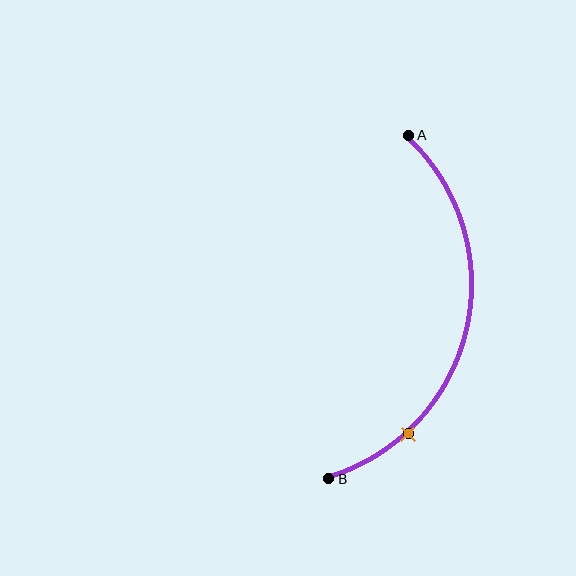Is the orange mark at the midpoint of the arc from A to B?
No. The orange mark lies on the arc but is closer to endpoint B. The arc midpoint would be at the point on the curve equidistant along the arc from both A and B.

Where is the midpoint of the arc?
The arc midpoint is the point on the curve farthest from the straight line joining A and B. It sits to the right of that line.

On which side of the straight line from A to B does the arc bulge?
The arc bulges to the right of the straight line connecting A and B.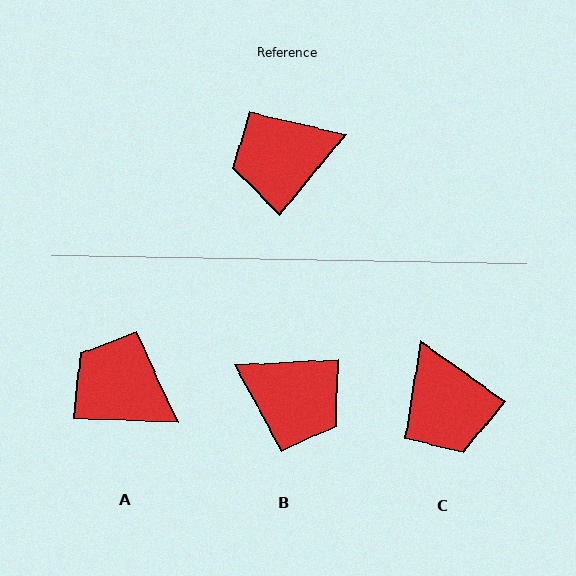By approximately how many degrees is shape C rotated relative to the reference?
Approximately 94 degrees counter-clockwise.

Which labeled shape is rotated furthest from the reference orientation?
B, about 132 degrees away.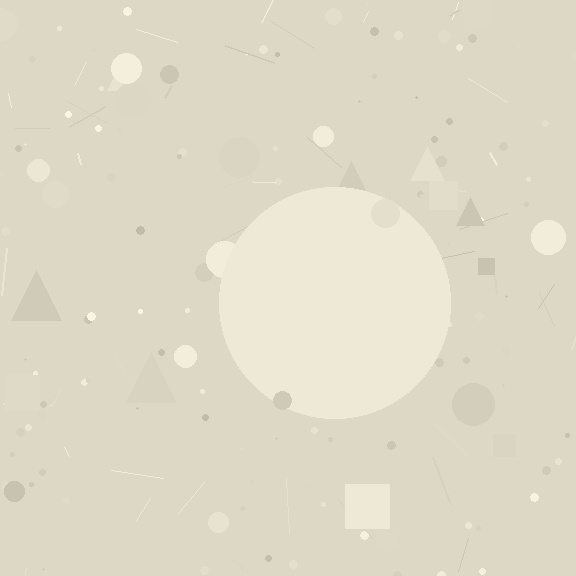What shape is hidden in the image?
A circle is hidden in the image.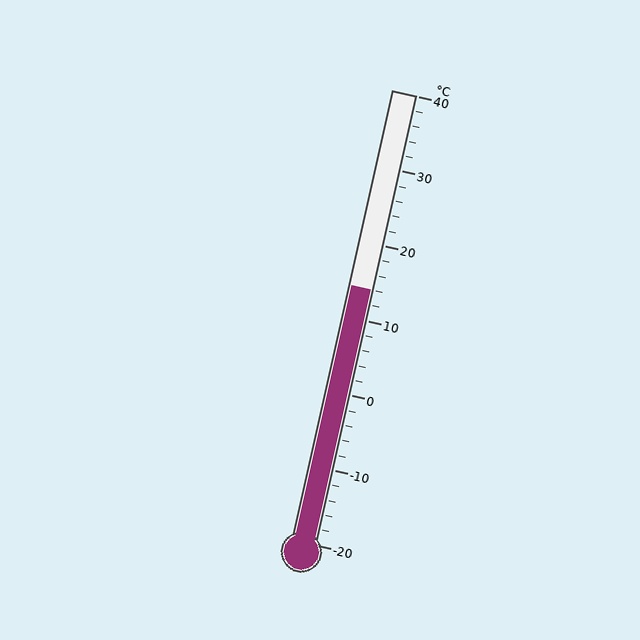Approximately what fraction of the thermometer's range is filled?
The thermometer is filled to approximately 55% of its range.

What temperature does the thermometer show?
The thermometer shows approximately 14°C.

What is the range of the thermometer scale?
The thermometer scale ranges from -20°C to 40°C.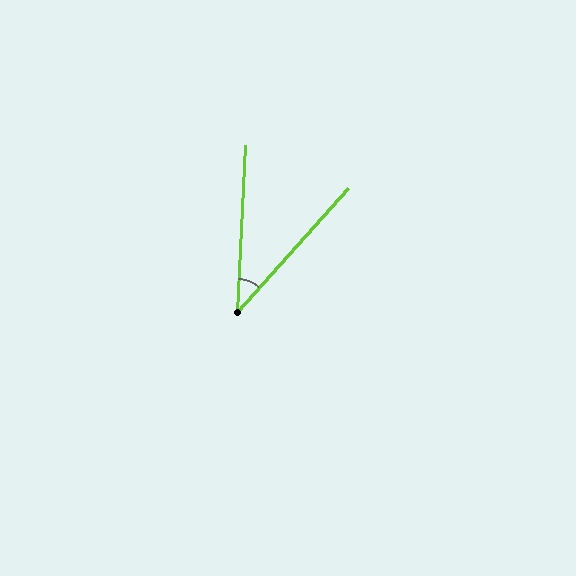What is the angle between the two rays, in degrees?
Approximately 39 degrees.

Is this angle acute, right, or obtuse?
It is acute.